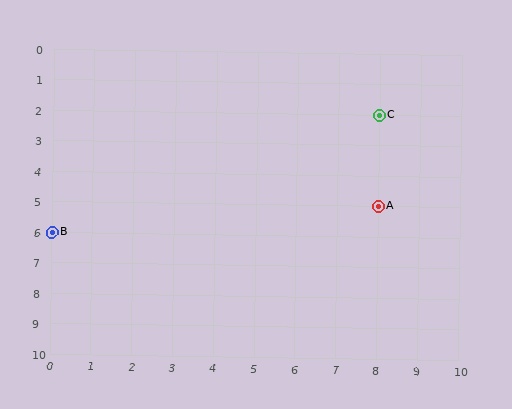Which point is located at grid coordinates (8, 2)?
Point C is at (8, 2).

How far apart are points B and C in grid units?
Points B and C are 8 columns and 4 rows apart (about 8.9 grid units diagonally).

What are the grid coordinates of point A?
Point A is at grid coordinates (8, 5).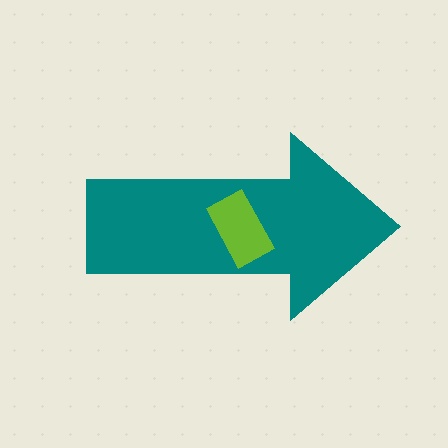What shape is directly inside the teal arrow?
The lime rectangle.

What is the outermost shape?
The teal arrow.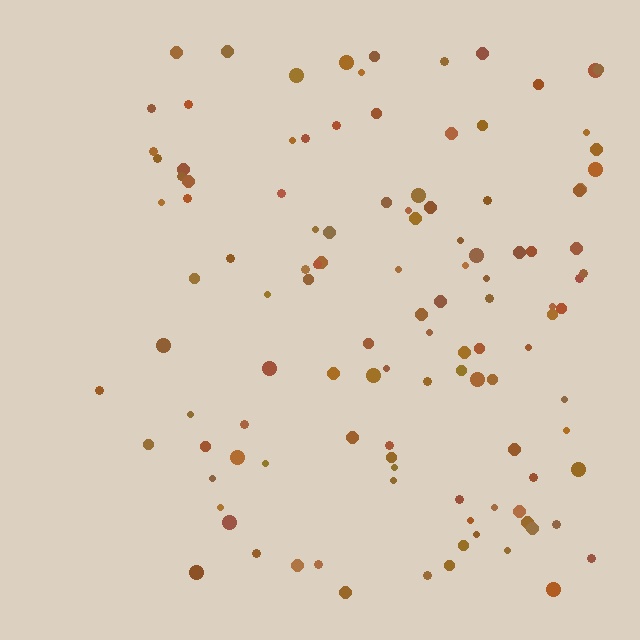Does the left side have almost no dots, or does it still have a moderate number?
Still a moderate number, just noticeably fewer than the right.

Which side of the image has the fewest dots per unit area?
The left.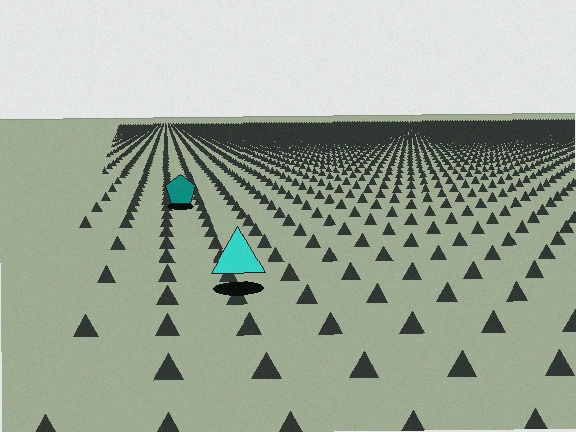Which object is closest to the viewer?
The cyan triangle is closest. The texture marks near it are larger and more spread out.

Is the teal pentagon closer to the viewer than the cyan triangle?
No. The cyan triangle is closer — you can tell from the texture gradient: the ground texture is coarser near it.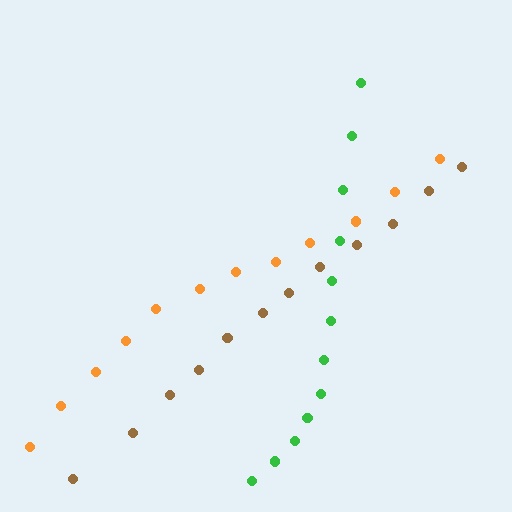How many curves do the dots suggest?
There are 3 distinct paths.